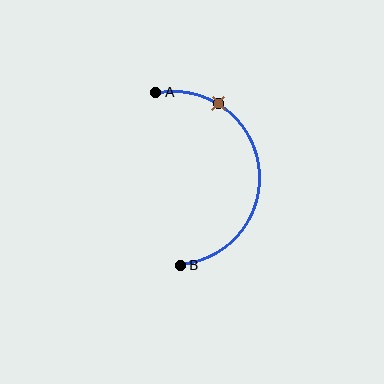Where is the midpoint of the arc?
The arc midpoint is the point on the curve farthest from the straight line joining A and B. It sits to the right of that line.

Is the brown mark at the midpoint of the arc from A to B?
No. The brown mark lies on the arc but is closer to endpoint A. The arc midpoint would be at the point on the curve equidistant along the arc from both A and B.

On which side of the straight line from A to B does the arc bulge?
The arc bulges to the right of the straight line connecting A and B.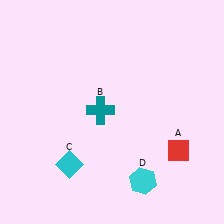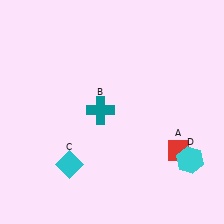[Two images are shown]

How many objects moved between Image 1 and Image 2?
1 object moved between the two images.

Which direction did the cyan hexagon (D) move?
The cyan hexagon (D) moved right.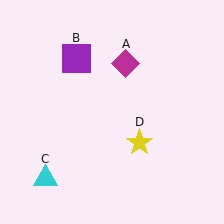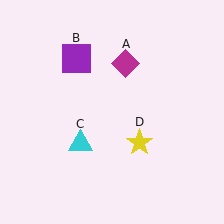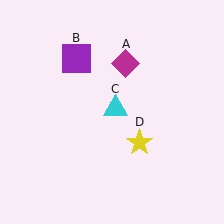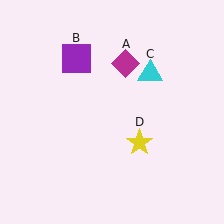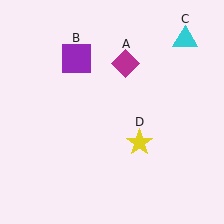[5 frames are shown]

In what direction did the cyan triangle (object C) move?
The cyan triangle (object C) moved up and to the right.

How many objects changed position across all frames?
1 object changed position: cyan triangle (object C).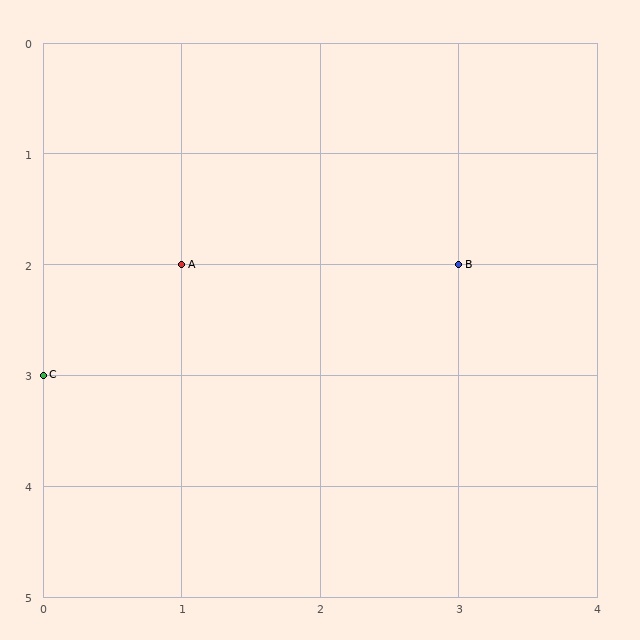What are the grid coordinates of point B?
Point B is at grid coordinates (3, 2).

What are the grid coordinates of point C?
Point C is at grid coordinates (0, 3).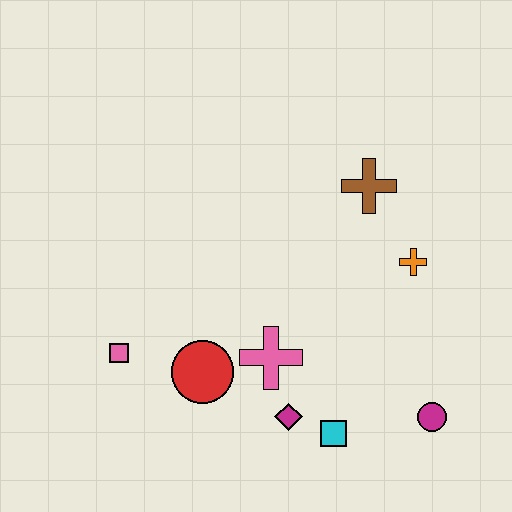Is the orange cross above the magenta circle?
Yes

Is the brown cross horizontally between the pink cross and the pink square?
No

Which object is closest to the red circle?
The pink cross is closest to the red circle.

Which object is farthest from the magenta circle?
The pink square is farthest from the magenta circle.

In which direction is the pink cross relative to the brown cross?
The pink cross is below the brown cross.